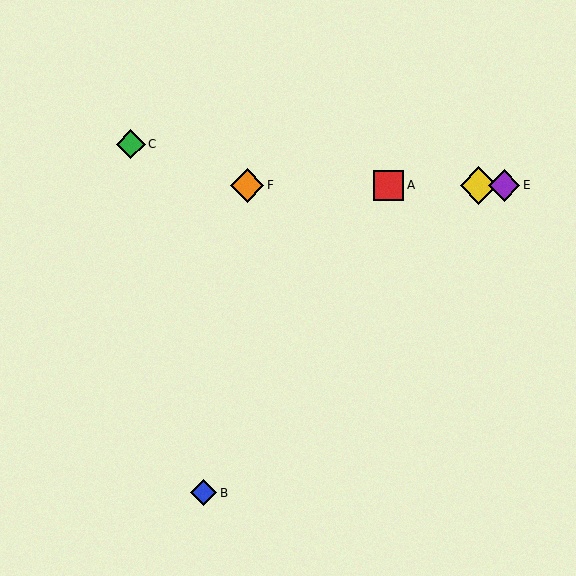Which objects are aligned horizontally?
Objects A, D, E, F are aligned horizontally.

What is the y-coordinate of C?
Object C is at y≈144.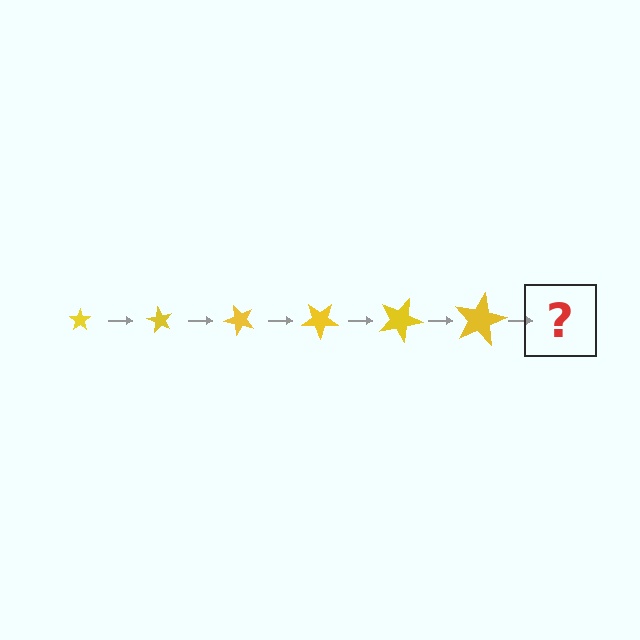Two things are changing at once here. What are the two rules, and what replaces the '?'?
The two rules are that the star grows larger each step and it rotates 60 degrees each step. The '?' should be a star, larger than the previous one and rotated 360 degrees from the start.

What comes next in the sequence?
The next element should be a star, larger than the previous one and rotated 360 degrees from the start.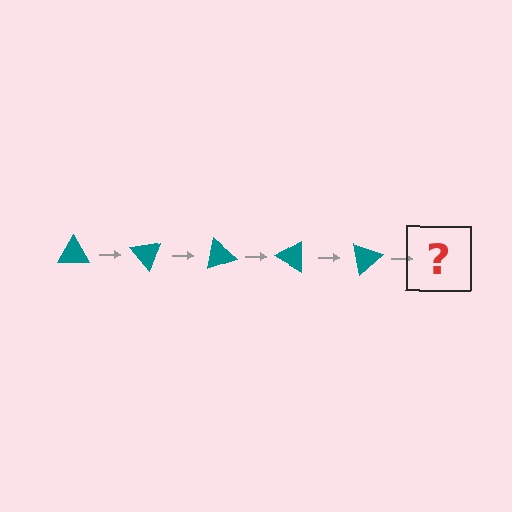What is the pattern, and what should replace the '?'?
The pattern is that the triangle rotates 50 degrees each step. The '?' should be a teal triangle rotated 250 degrees.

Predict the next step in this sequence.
The next step is a teal triangle rotated 250 degrees.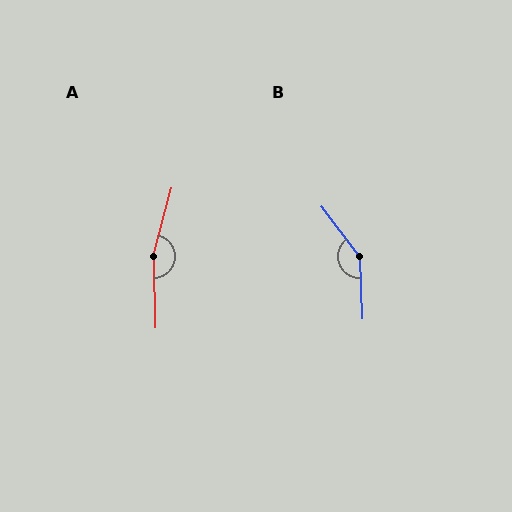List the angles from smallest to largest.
B (145°), A (164°).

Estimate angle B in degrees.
Approximately 145 degrees.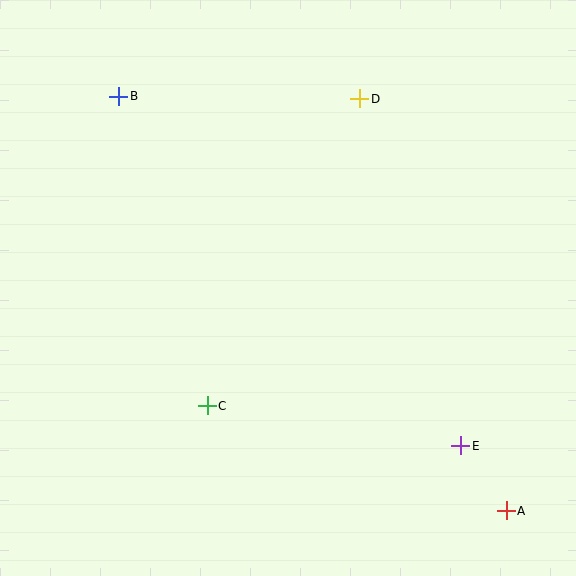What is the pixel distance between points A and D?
The distance between A and D is 437 pixels.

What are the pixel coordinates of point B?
Point B is at (119, 97).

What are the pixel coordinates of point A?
Point A is at (506, 511).